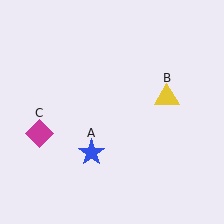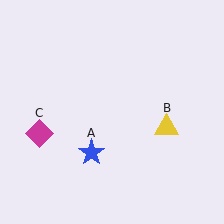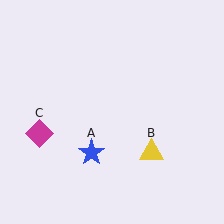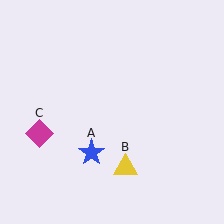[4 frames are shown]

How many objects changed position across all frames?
1 object changed position: yellow triangle (object B).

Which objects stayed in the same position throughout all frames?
Blue star (object A) and magenta diamond (object C) remained stationary.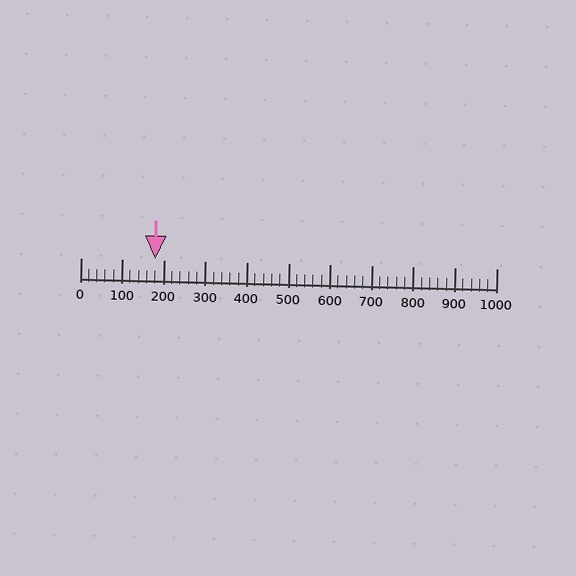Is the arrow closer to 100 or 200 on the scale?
The arrow is closer to 200.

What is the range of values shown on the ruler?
The ruler shows values from 0 to 1000.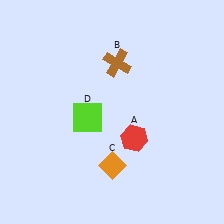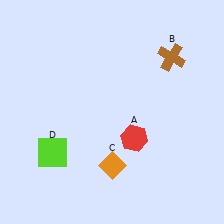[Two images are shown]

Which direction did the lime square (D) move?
The lime square (D) moved down.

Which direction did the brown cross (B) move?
The brown cross (B) moved right.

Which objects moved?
The objects that moved are: the brown cross (B), the lime square (D).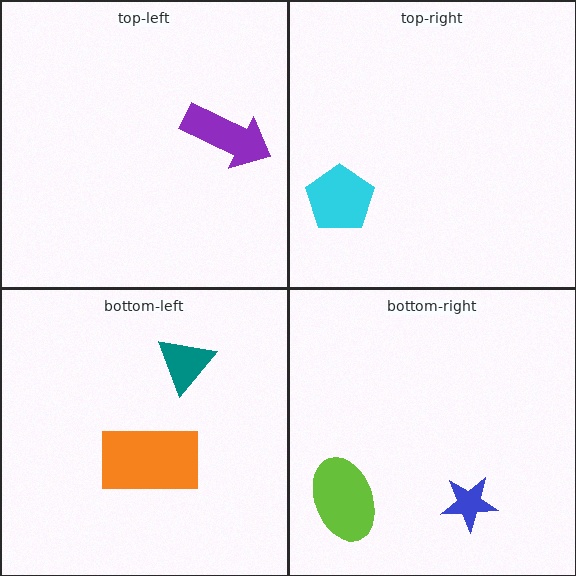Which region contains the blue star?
The bottom-right region.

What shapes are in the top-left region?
The purple arrow.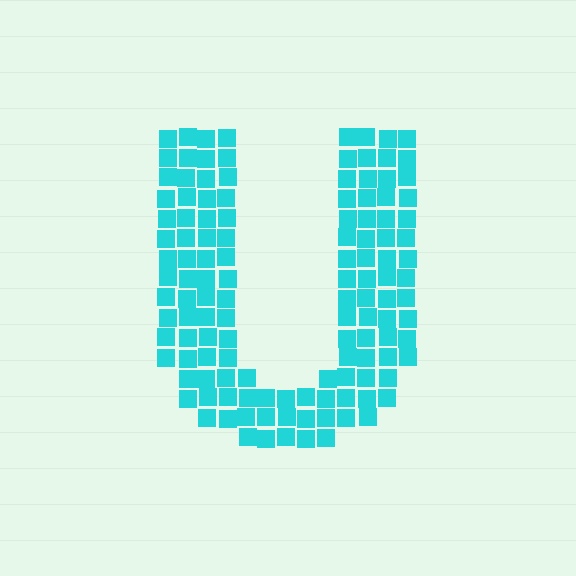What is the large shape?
The large shape is the letter U.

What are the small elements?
The small elements are squares.